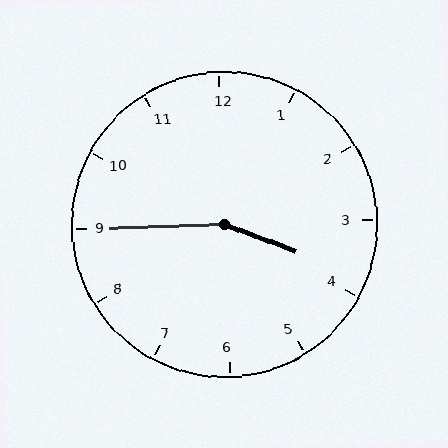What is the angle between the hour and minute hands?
Approximately 158 degrees.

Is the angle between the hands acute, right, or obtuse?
It is obtuse.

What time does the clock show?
3:45.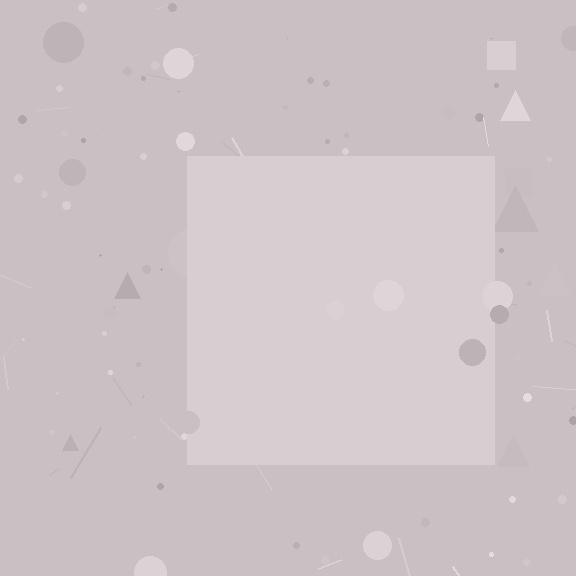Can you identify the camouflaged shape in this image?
The camouflaged shape is a square.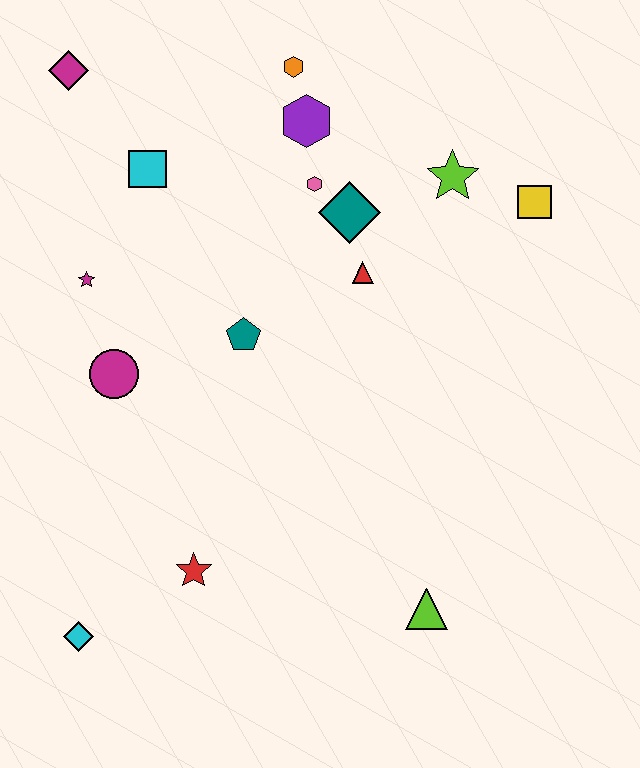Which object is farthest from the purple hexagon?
The cyan diamond is farthest from the purple hexagon.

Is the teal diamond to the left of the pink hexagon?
No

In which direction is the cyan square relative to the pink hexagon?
The cyan square is to the left of the pink hexagon.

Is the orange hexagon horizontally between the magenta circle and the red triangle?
Yes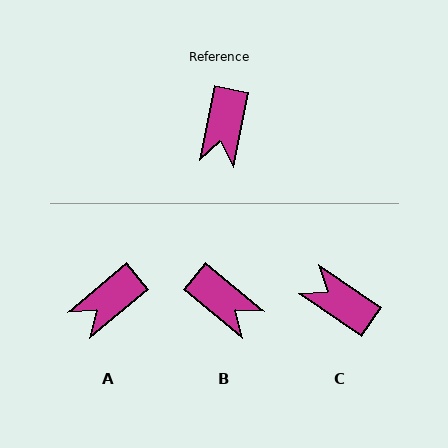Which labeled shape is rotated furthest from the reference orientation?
C, about 113 degrees away.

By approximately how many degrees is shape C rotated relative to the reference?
Approximately 113 degrees clockwise.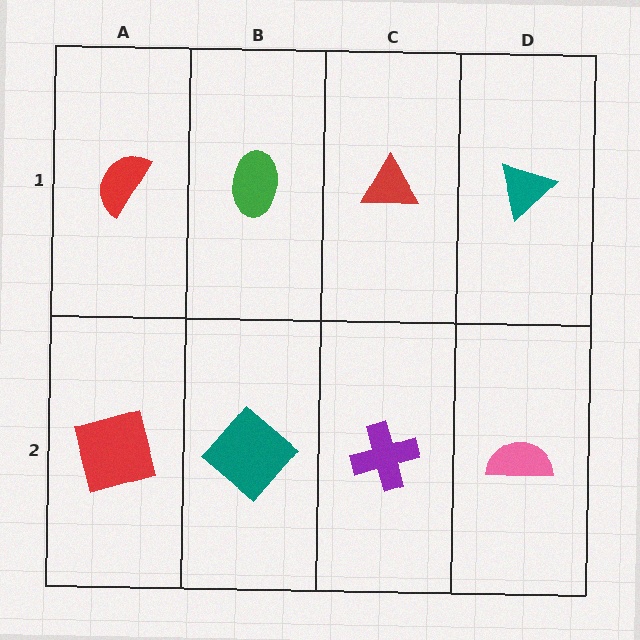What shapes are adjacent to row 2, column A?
A red semicircle (row 1, column A), a teal diamond (row 2, column B).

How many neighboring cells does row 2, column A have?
2.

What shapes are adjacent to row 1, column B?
A teal diamond (row 2, column B), a red semicircle (row 1, column A), a red triangle (row 1, column C).